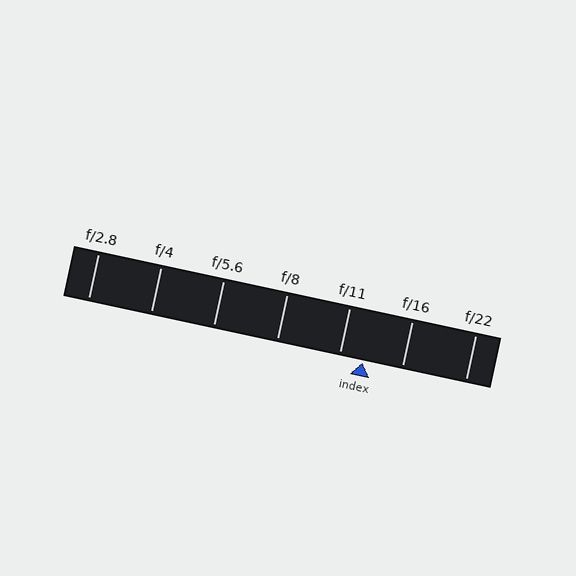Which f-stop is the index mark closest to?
The index mark is closest to f/11.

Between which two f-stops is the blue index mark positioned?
The index mark is between f/11 and f/16.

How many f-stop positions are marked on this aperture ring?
There are 7 f-stop positions marked.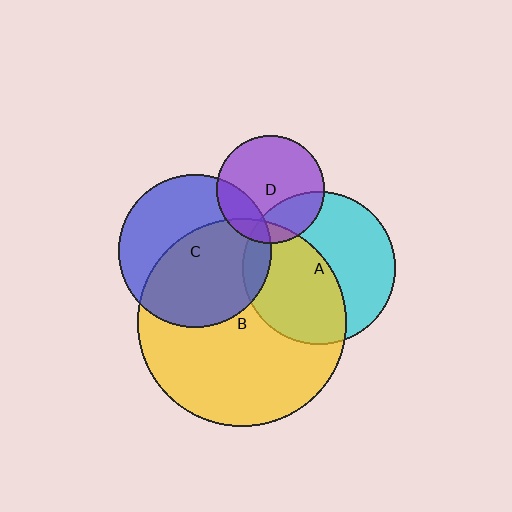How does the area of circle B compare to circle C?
Approximately 1.9 times.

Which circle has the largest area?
Circle B (yellow).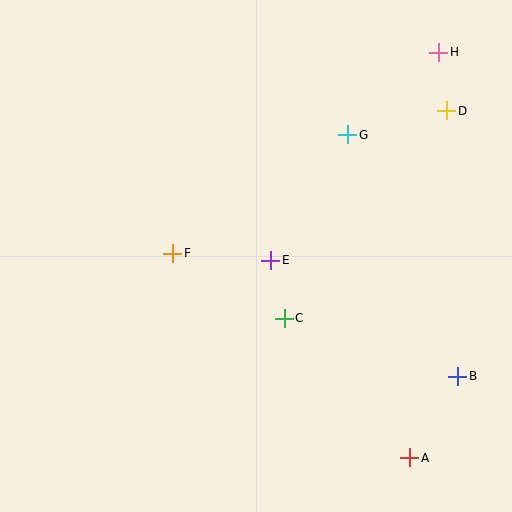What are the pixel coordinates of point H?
Point H is at (439, 52).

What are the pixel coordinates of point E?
Point E is at (271, 260).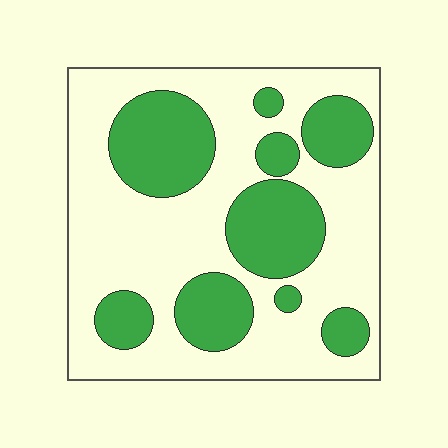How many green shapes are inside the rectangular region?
9.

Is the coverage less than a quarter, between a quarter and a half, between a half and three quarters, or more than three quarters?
Between a quarter and a half.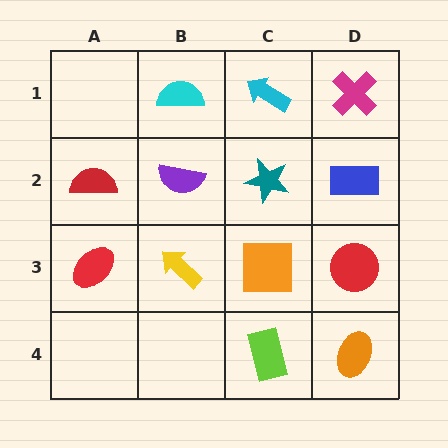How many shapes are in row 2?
4 shapes.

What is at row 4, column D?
An orange ellipse.